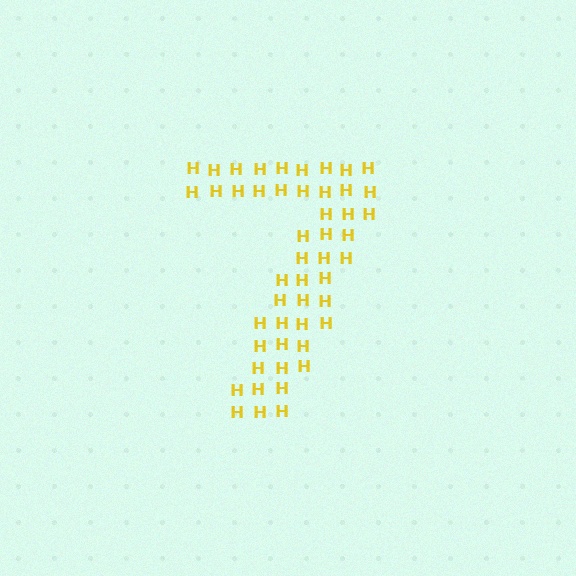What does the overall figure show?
The overall figure shows the digit 7.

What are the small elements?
The small elements are letter H's.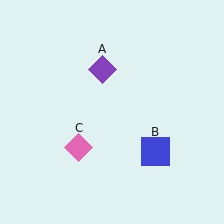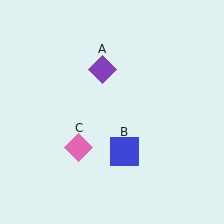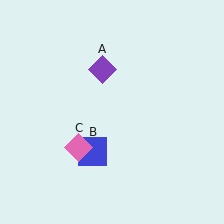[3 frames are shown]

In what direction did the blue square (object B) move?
The blue square (object B) moved left.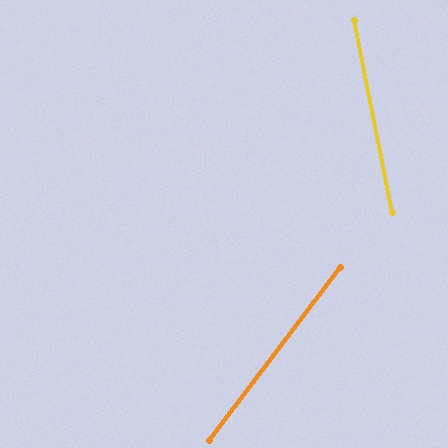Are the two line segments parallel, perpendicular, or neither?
Neither parallel nor perpendicular — they differ by about 48°.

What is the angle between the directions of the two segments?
Approximately 48 degrees.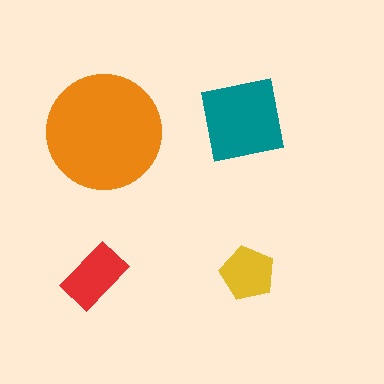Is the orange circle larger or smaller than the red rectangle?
Larger.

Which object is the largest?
The orange circle.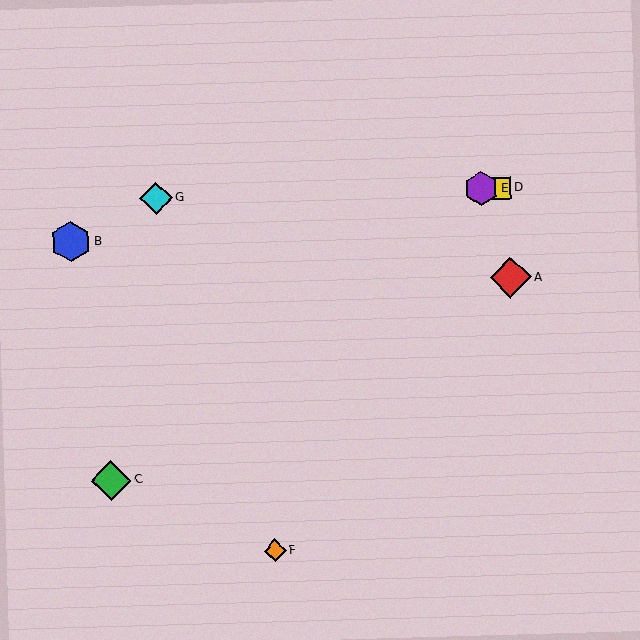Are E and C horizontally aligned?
No, E is at y≈189 and C is at y≈480.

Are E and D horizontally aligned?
Yes, both are at y≈189.